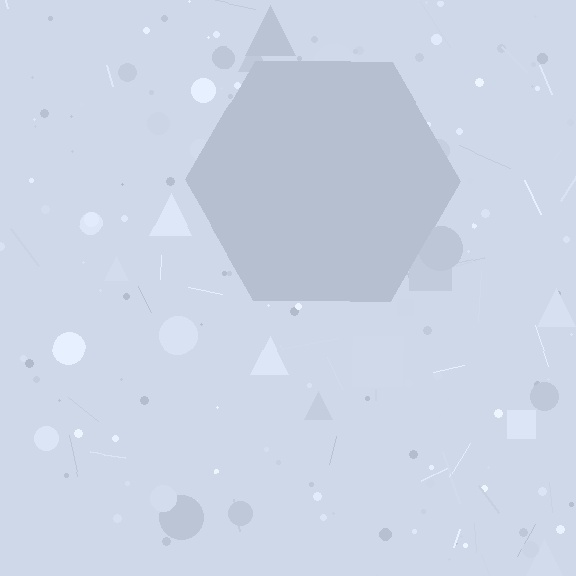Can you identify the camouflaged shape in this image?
The camouflaged shape is a hexagon.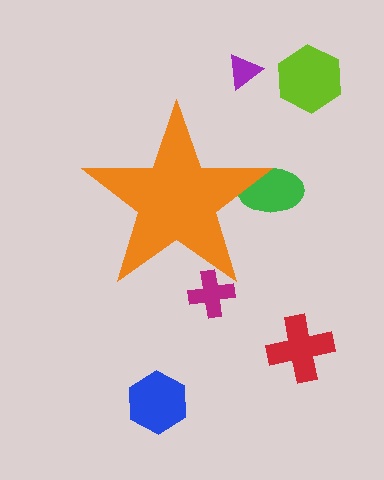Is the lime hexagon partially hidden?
No, the lime hexagon is fully visible.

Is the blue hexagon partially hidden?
No, the blue hexagon is fully visible.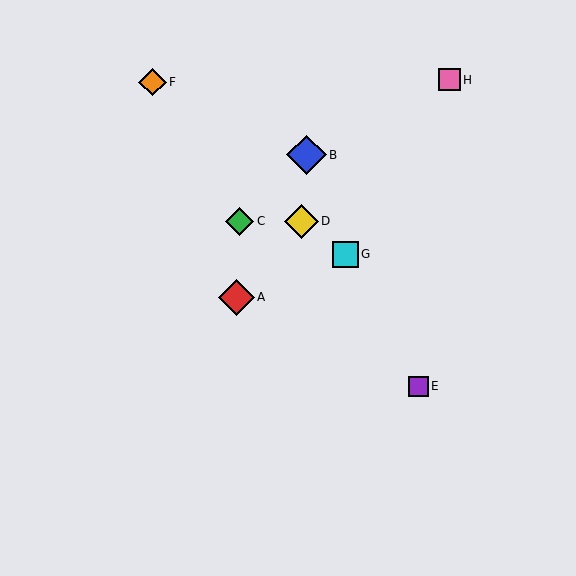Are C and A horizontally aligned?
No, C is at y≈221 and A is at y≈297.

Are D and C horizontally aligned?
Yes, both are at y≈221.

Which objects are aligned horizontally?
Objects C, D are aligned horizontally.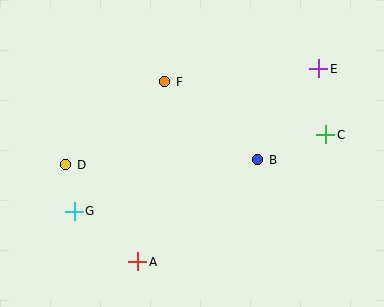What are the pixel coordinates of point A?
Point A is at (138, 262).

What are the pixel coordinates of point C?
Point C is at (326, 135).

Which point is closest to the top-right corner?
Point E is closest to the top-right corner.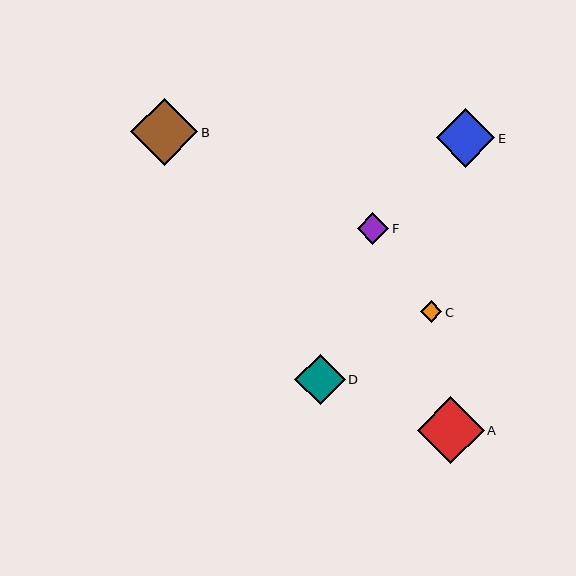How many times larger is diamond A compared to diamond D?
Diamond A is approximately 1.3 times the size of diamond D.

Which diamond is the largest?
Diamond B is the largest with a size of approximately 67 pixels.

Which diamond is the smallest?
Diamond C is the smallest with a size of approximately 21 pixels.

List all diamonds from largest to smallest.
From largest to smallest: B, A, E, D, F, C.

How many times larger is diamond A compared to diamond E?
Diamond A is approximately 1.1 times the size of diamond E.